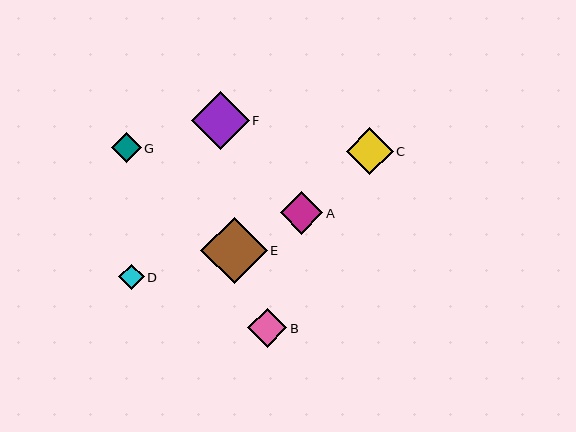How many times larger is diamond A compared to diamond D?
Diamond A is approximately 1.6 times the size of diamond D.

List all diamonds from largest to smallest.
From largest to smallest: E, F, C, A, B, G, D.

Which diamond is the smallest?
Diamond D is the smallest with a size of approximately 26 pixels.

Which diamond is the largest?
Diamond E is the largest with a size of approximately 66 pixels.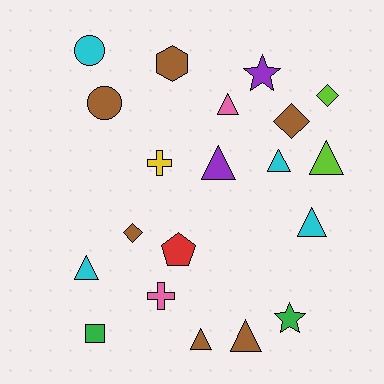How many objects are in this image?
There are 20 objects.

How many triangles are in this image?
There are 8 triangles.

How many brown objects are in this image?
There are 6 brown objects.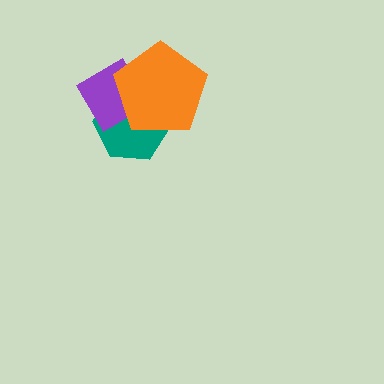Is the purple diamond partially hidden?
Yes, it is partially covered by another shape.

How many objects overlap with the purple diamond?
2 objects overlap with the purple diamond.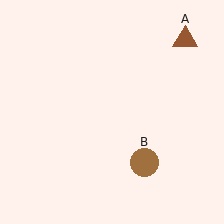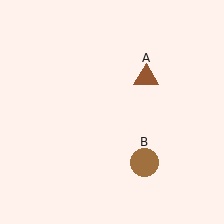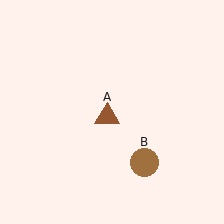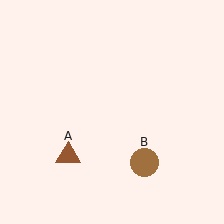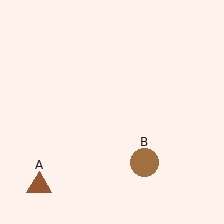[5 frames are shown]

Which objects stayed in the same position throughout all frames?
Brown circle (object B) remained stationary.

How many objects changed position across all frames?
1 object changed position: brown triangle (object A).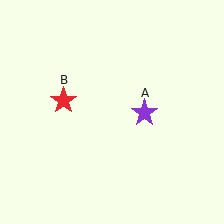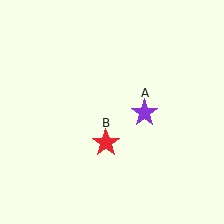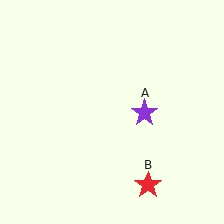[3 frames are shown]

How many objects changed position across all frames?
1 object changed position: red star (object B).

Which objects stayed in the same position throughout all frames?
Purple star (object A) remained stationary.